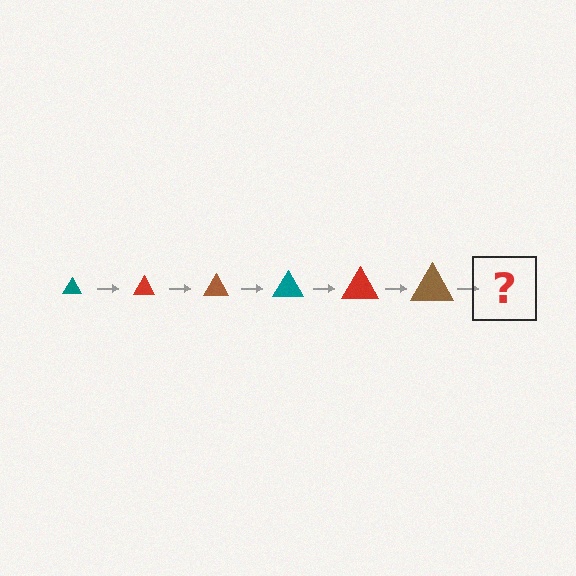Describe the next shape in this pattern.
It should be a teal triangle, larger than the previous one.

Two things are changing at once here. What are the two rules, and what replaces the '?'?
The two rules are that the triangle grows larger each step and the color cycles through teal, red, and brown. The '?' should be a teal triangle, larger than the previous one.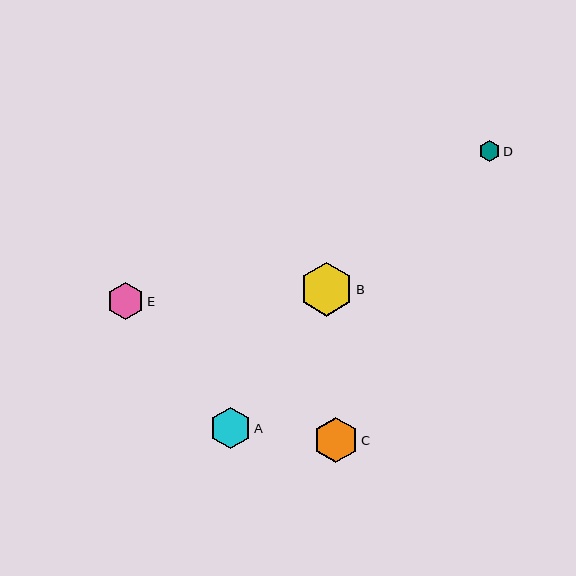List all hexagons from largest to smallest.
From largest to smallest: B, C, A, E, D.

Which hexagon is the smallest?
Hexagon D is the smallest with a size of approximately 21 pixels.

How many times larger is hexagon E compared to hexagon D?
Hexagon E is approximately 1.8 times the size of hexagon D.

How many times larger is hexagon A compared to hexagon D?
Hexagon A is approximately 2.0 times the size of hexagon D.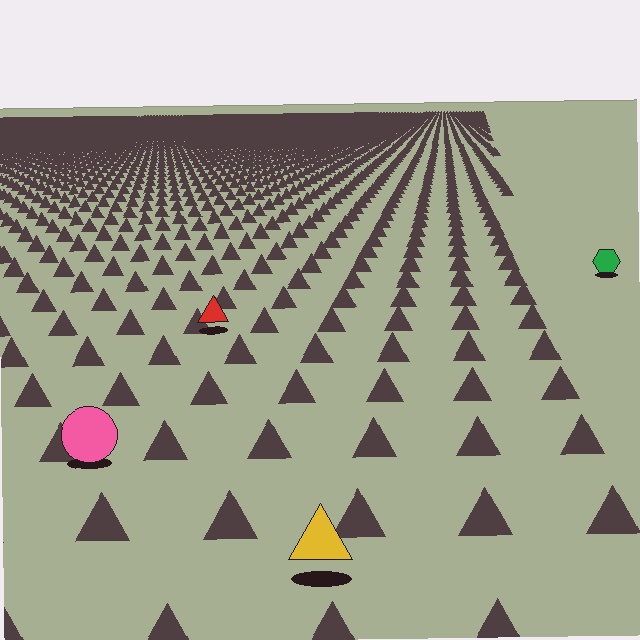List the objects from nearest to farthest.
From nearest to farthest: the yellow triangle, the pink circle, the red triangle, the green hexagon.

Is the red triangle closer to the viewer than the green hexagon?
Yes. The red triangle is closer — you can tell from the texture gradient: the ground texture is coarser near it.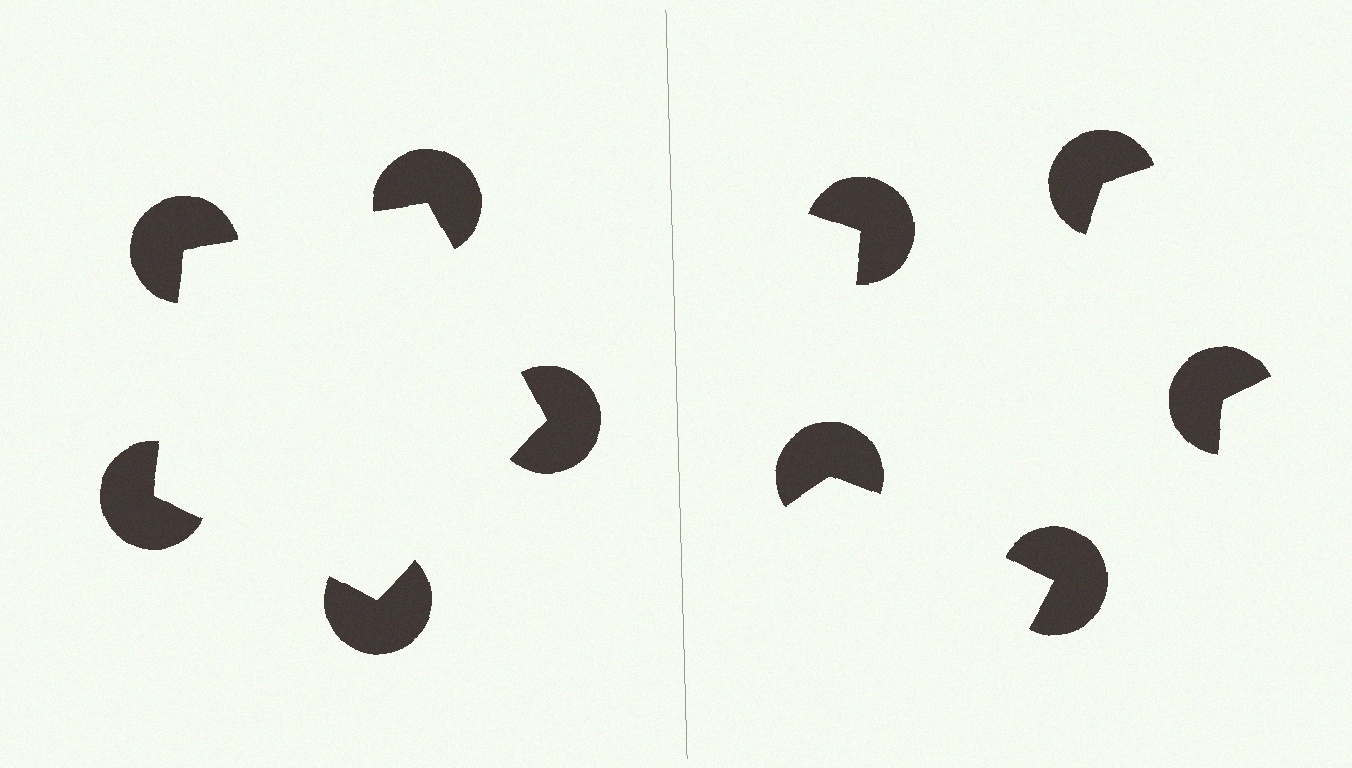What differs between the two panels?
The pac-man discs are positioned identically on both sides; only the wedge orientations differ. On the left they align to a pentagon; on the right they are misaligned.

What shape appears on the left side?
An illusory pentagon.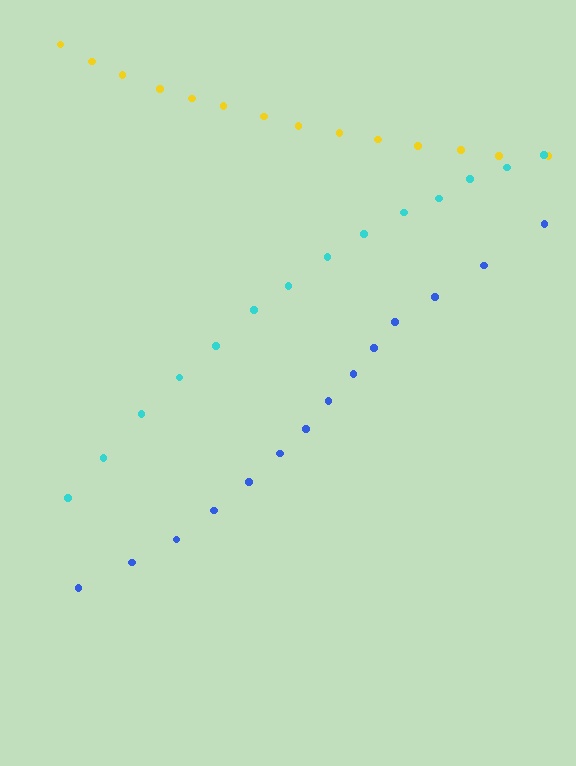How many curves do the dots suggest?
There are 3 distinct paths.